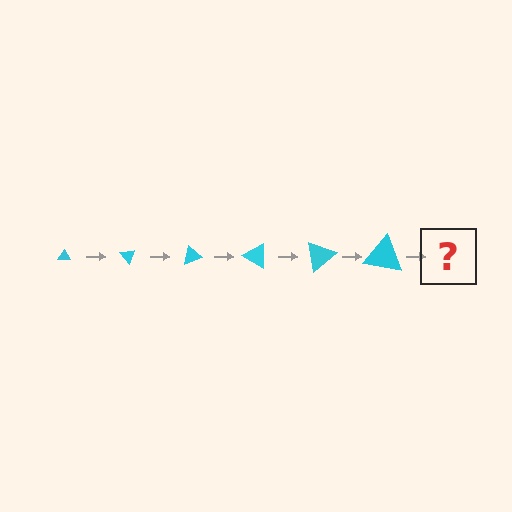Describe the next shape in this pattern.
It should be a triangle, larger than the previous one and rotated 300 degrees from the start.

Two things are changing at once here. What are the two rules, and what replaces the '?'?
The two rules are that the triangle grows larger each step and it rotates 50 degrees each step. The '?' should be a triangle, larger than the previous one and rotated 300 degrees from the start.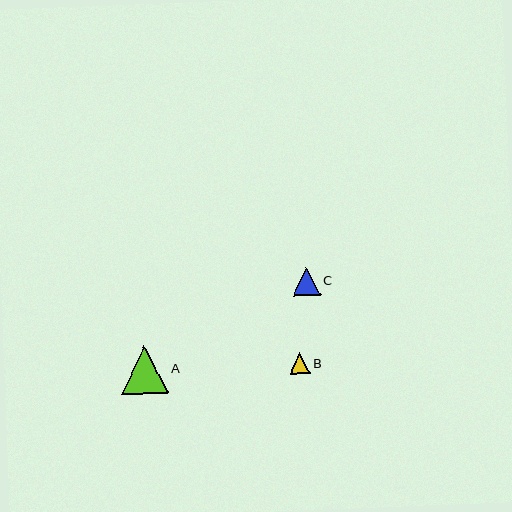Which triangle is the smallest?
Triangle B is the smallest with a size of approximately 21 pixels.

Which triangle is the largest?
Triangle A is the largest with a size of approximately 47 pixels.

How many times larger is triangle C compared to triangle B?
Triangle C is approximately 1.3 times the size of triangle B.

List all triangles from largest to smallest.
From largest to smallest: A, C, B.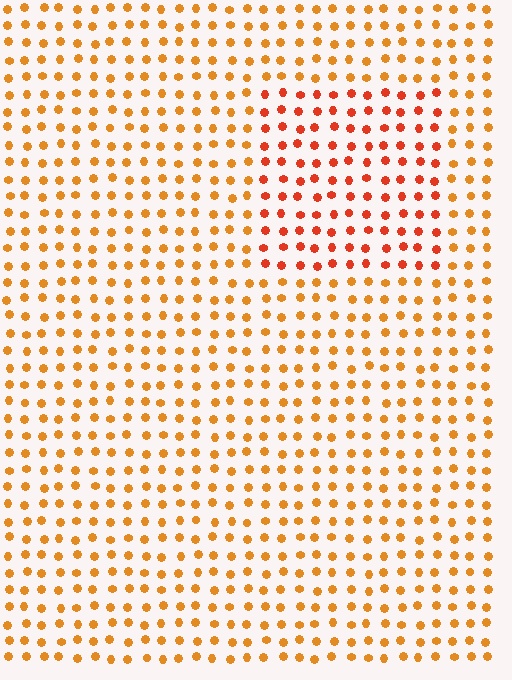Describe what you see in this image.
The image is filled with small orange elements in a uniform arrangement. A rectangle-shaped region is visible where the elements are tinted to a slightly different hue, forming a subtle color boundary.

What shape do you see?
I see a rectangle.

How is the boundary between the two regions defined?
The boundary is defined purely by a slight shift in hue (about 26 degrees). Spacing, size, and orientation are identical on both sides.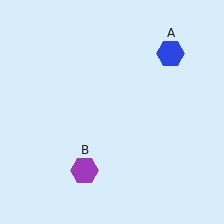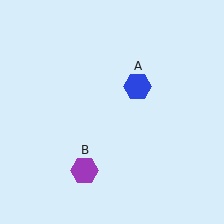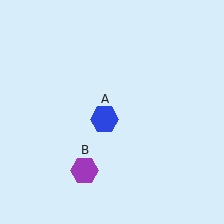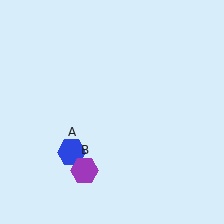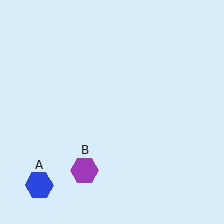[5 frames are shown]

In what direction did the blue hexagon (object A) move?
The blue hexagon (object A) moved down and to the left.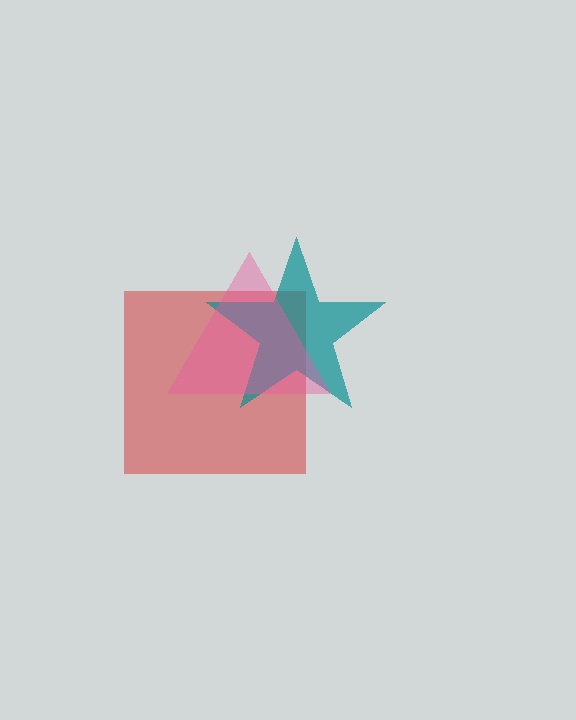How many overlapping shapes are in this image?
There are 3 overlapping shapes in the image.